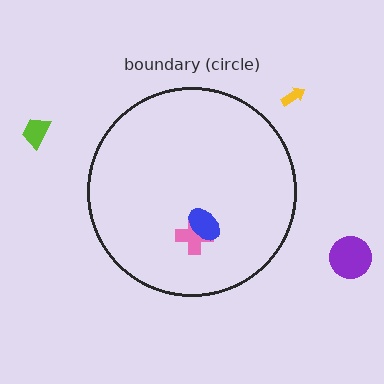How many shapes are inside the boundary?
2 inside, 3 outside.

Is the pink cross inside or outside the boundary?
Inside.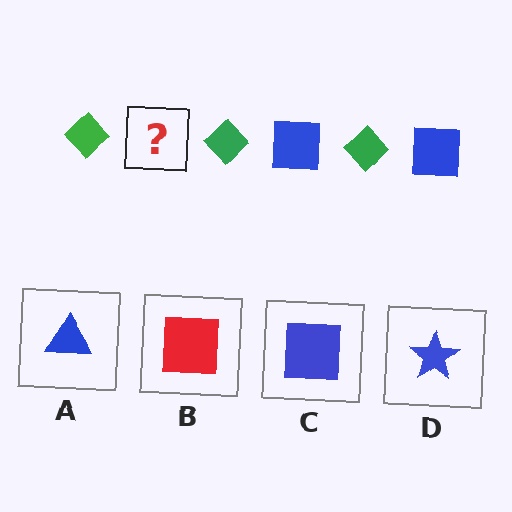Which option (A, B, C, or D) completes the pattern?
C.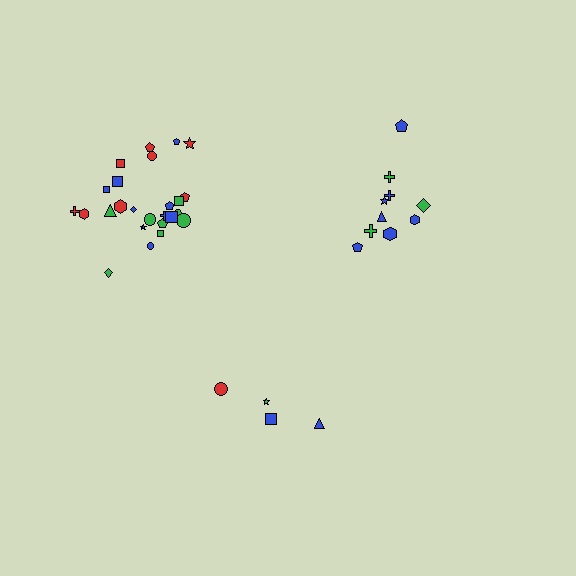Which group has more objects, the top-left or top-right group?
The top-left group.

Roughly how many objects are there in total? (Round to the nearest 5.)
Roughly 40 objects in total.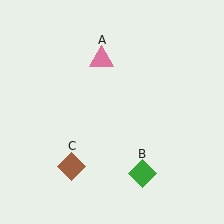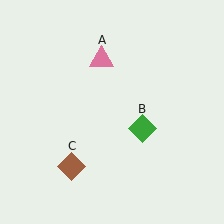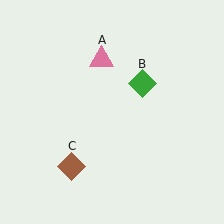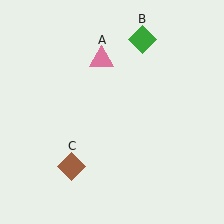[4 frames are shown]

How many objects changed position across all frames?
1 object changed position: green diamond (object B).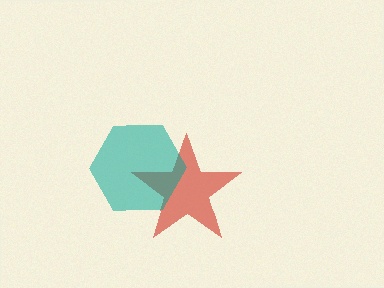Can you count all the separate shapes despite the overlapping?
Yes, there are 2 separate shapes.